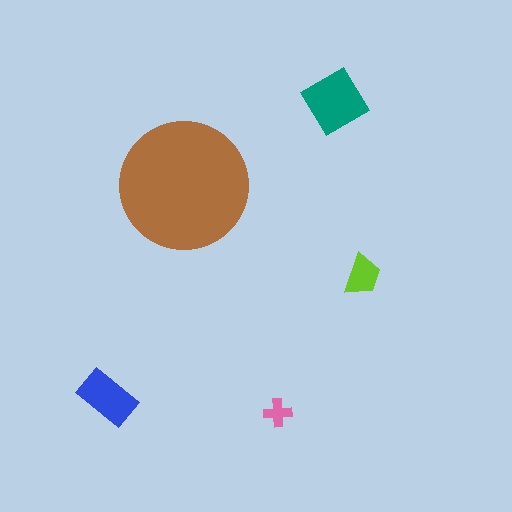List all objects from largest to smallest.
The brown circle, the teal diamond, the blue rectangle, the lime trapezoid, the pink cross.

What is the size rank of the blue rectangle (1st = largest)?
3rd.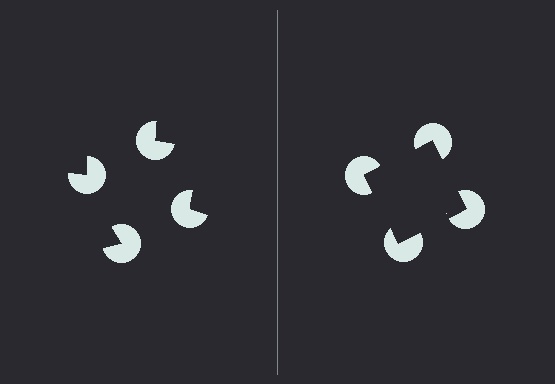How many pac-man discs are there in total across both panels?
8 — 4 on each side.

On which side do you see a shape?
An illusory square appears on the right side. On the left side the wedge cuts are rotated, so no coherent shape forms.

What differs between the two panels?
The pac-man discs are positioned identically on both sides; only the wedge orientations differ. On the right they align to a square; on the left they are misaligned.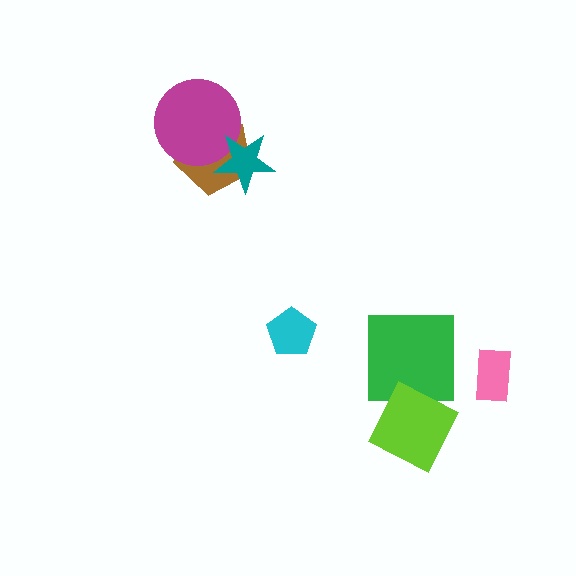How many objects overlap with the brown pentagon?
2 objects overlap with the brown pentagon.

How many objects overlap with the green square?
1 object overlaps with the green square.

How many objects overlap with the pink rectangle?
0 objects overlap with the pink rectangle.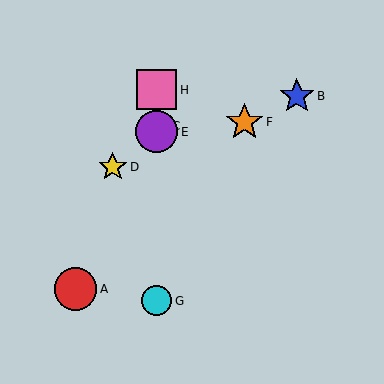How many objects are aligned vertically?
4 objects (C, E, G, H) are aligned vertically.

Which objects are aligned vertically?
Objects C, E, G, H are aligned vertically.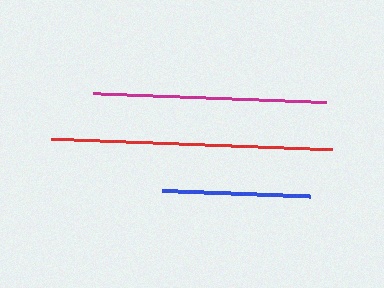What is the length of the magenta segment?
The magenta segment is approximately 233 pixels long.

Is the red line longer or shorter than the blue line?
The red line is longer than the blue line.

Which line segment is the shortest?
The blue line is the shortest at approximately 148 pixels.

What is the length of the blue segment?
The blue segment is approximately 148 pixels long.